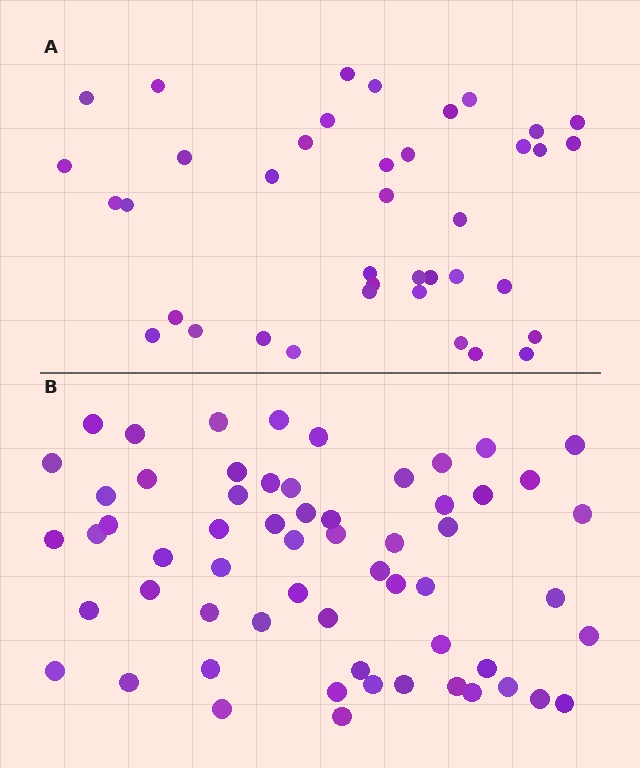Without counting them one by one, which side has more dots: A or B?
Region B (the bottom region) has more dots.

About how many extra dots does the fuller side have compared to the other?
Region B has approximately 20 more dots than region A.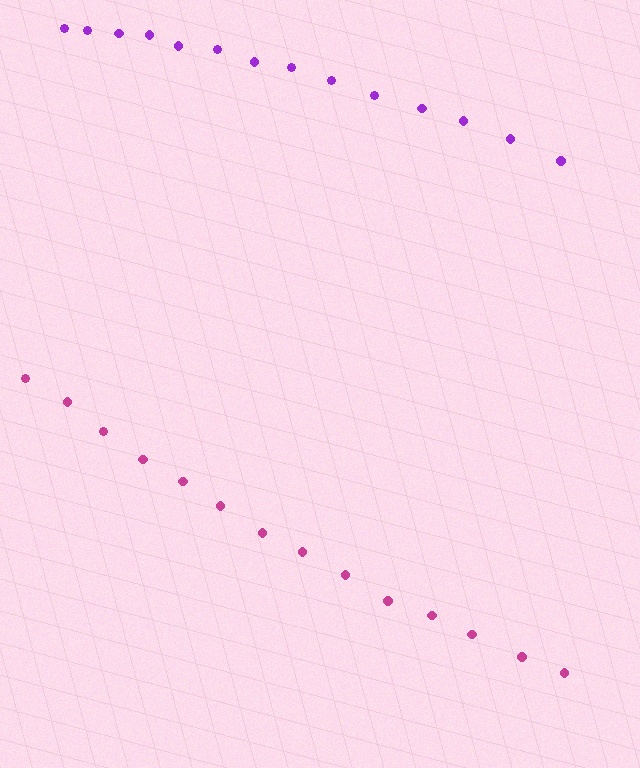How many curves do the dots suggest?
There are 2 distinct paths.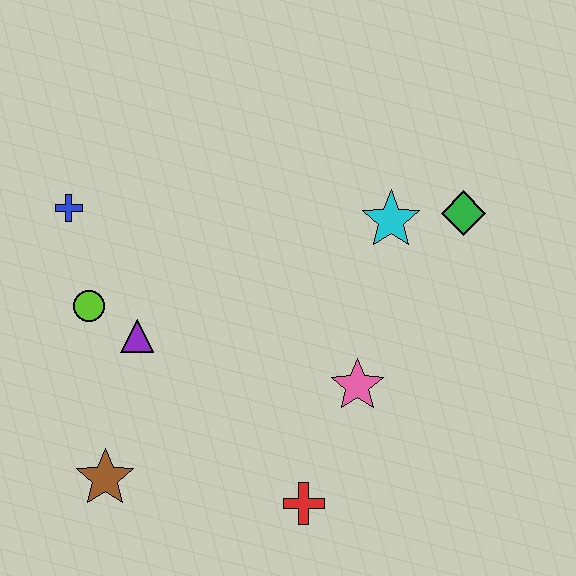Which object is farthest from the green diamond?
The brown star is farthest from the green diamond.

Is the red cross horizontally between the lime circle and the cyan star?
Yes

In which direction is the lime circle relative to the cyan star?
The lime circle is to the left of the cyan star.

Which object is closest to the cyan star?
The green diamond is closest to the cyan star.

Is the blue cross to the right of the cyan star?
No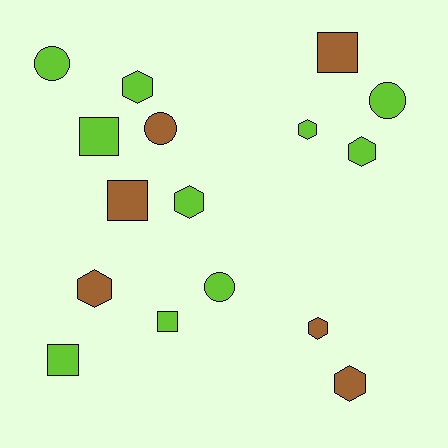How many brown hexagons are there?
There are 3 brown hexagons.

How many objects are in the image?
There are 16 objects.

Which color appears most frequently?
Lime, with 10 objects.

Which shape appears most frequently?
Hexagon, with 7 objects.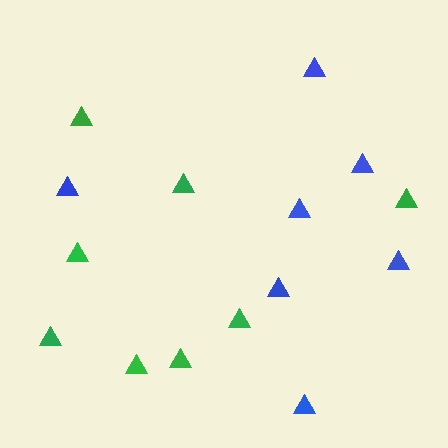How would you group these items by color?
There are 2 groups: one group of green triangles (8) and one group of blue triangles (7).